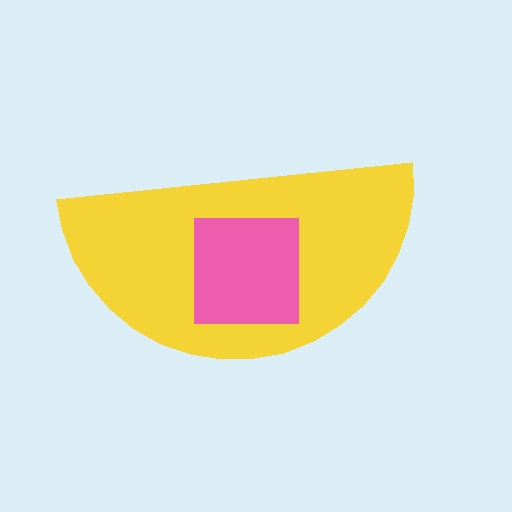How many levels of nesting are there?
2.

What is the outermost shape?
The yellow semicircle.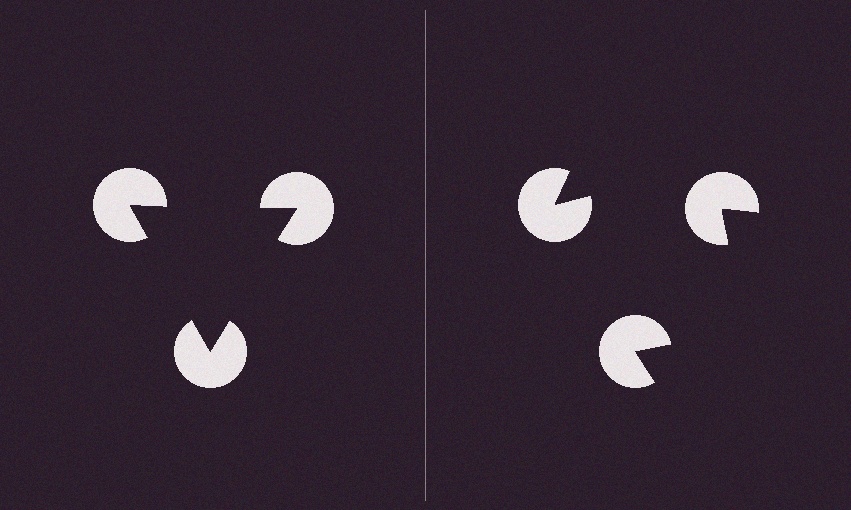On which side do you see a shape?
An illusory triangle appears on the left side. On the right side the wedge cuts are rotated, so no coherent shape forms.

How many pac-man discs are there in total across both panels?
6 — 3 on each side.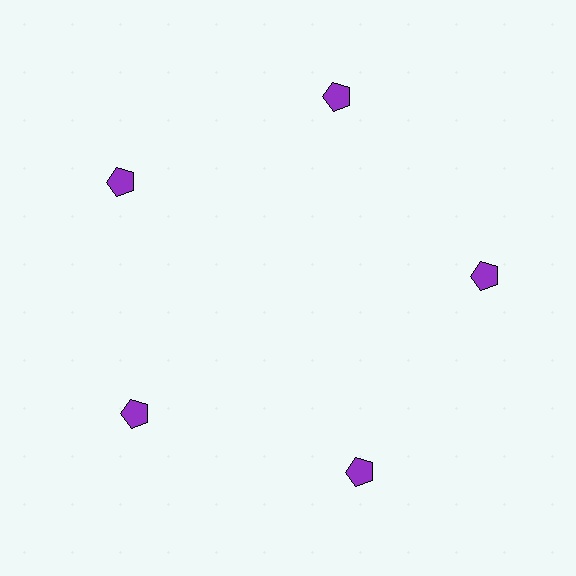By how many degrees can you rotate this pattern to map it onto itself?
The pattern maps onto itself every 72 degrees of rotation.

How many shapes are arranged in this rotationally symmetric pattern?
There are 5 shapes, arranged in 5 groups of 1.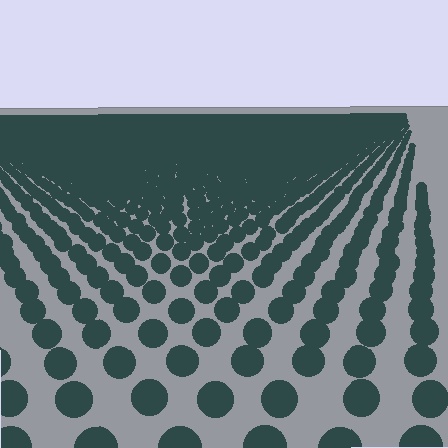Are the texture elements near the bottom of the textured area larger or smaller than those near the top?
Larger. Near the bottom, elements are closer to the viewer and appear at a bigger on-screen size.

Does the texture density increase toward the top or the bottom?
Density increases toward the top.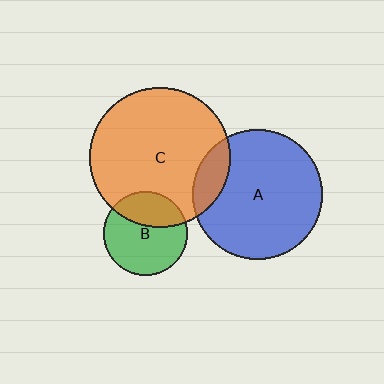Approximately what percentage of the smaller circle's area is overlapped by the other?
Approximately 35%.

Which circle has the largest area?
Circle C (orange).